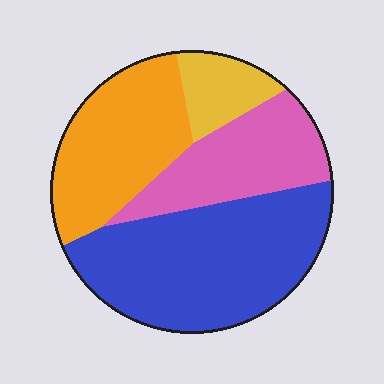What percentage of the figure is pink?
Pink covers 22% of the figure.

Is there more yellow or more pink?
Pink.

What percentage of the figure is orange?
Orange covers about 25% of the figure.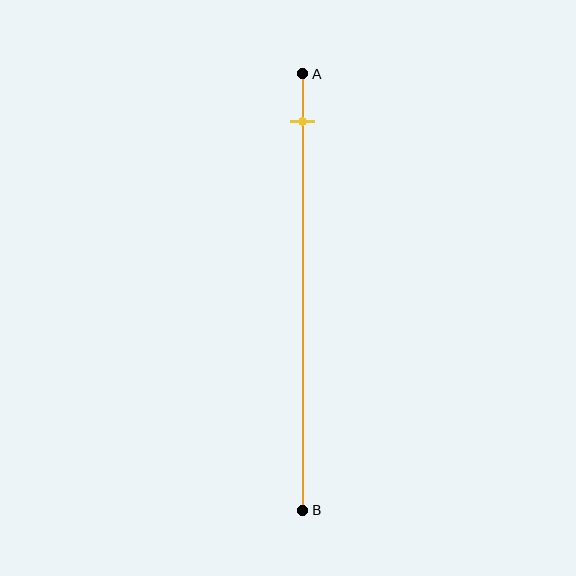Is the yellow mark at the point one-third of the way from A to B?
No, the mark is at about 10% from A, not at the 33% one-third point.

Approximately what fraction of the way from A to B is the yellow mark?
The yellow mark is approximately 10% of the way from A to B.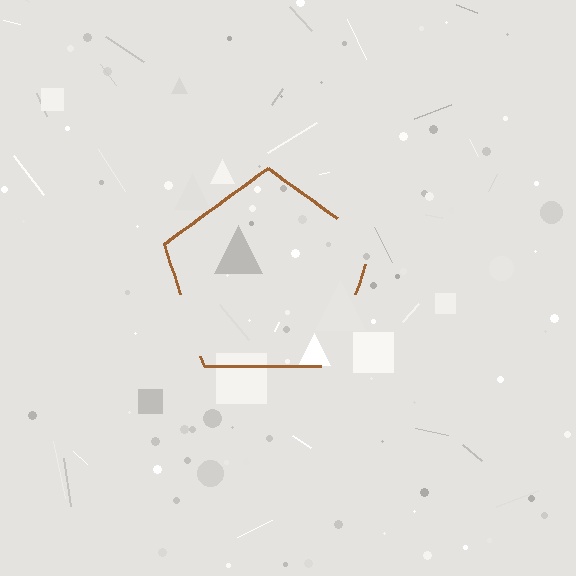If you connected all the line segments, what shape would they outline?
They would outline a pentagon.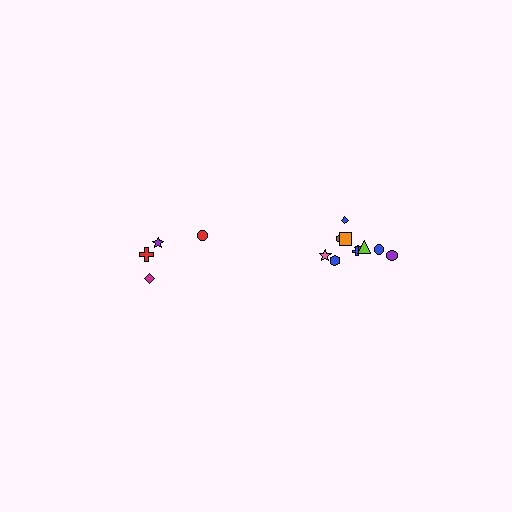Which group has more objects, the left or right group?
The right group.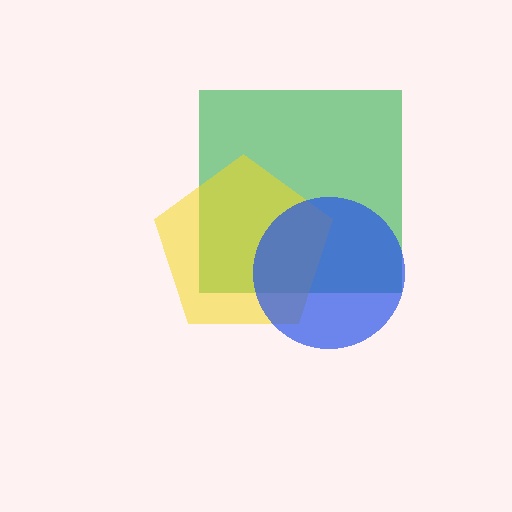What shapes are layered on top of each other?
The layered shapes are: a green square, a yellow pentagon, a blue circle.